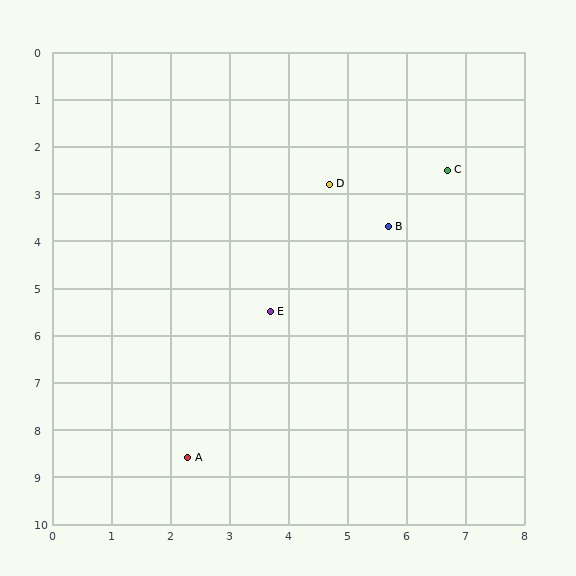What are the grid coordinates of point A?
Point A is at approximately (2.3, 8.6).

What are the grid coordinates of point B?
Point B is at approximately (5.7, 3.7).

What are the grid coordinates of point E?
Point E is at approximately (3.7, 5.5).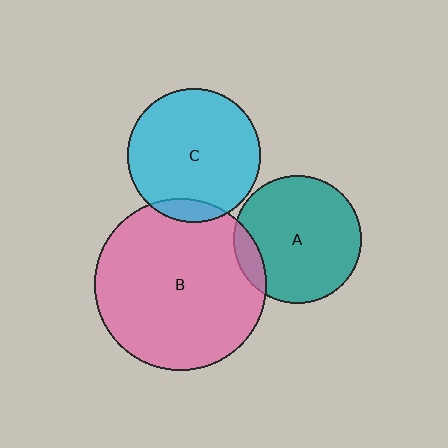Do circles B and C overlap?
Yes.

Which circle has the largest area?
Circle B (pink).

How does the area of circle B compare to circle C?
Approximately 1.7 times.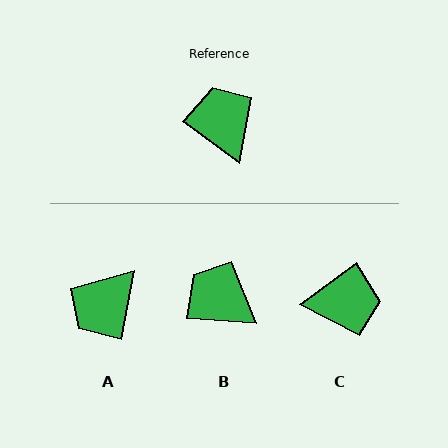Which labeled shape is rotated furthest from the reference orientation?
A, about 116 degrees away.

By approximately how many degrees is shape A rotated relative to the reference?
Approximately 116 degrees counter-clockwise.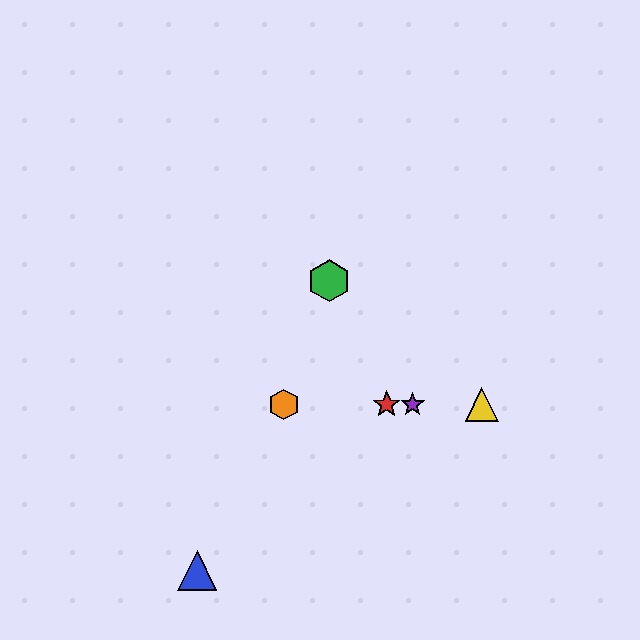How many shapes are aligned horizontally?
4 shapes (the red star, the yellow triangle, the purple star, the orange hexagon) are aligned horizontally.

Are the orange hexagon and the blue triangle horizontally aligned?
No, the orange hexagon is at y≈404 and the blue triangle is at y≈571.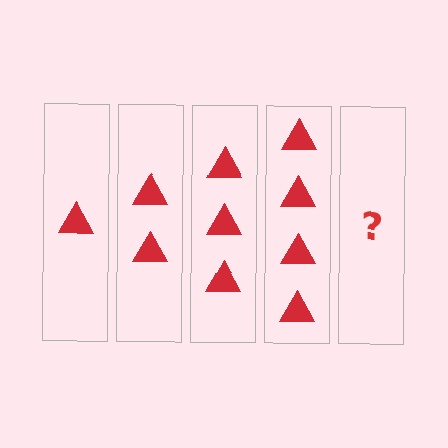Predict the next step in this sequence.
The next step is 5 triangles.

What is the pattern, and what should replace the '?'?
The pattern is that each step adds one more triangle. The '?' should be 5 triangles.